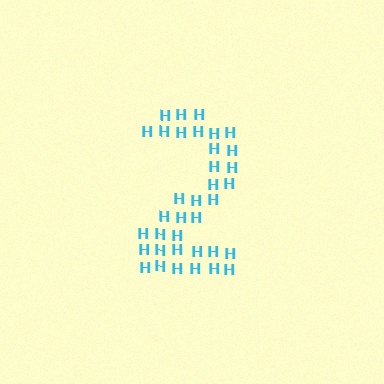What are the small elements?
The small elements are letter H's.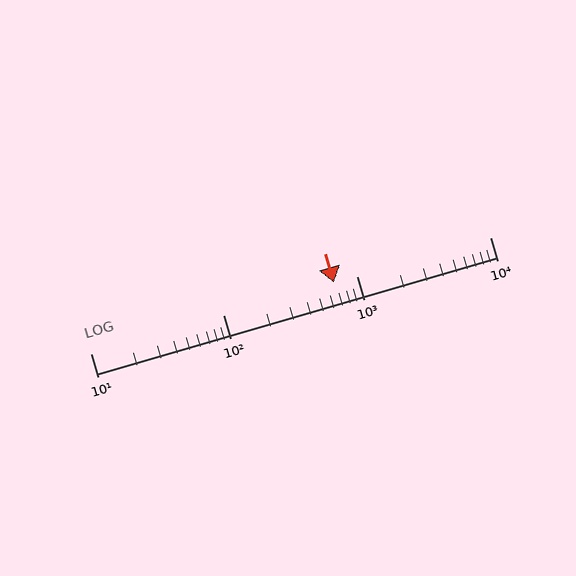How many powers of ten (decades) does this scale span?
The scale spans 3 decades, from 10 to 10000.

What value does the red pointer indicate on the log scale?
The pointer indicates approximately 670.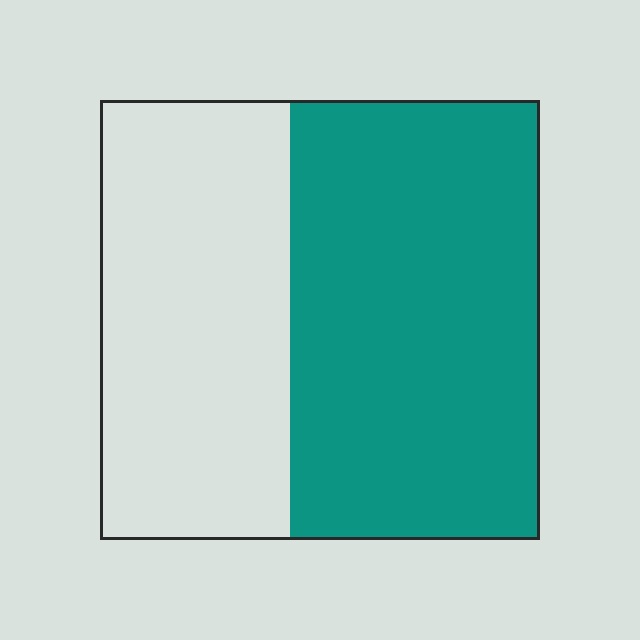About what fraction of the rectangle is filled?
About three fifths (3/5).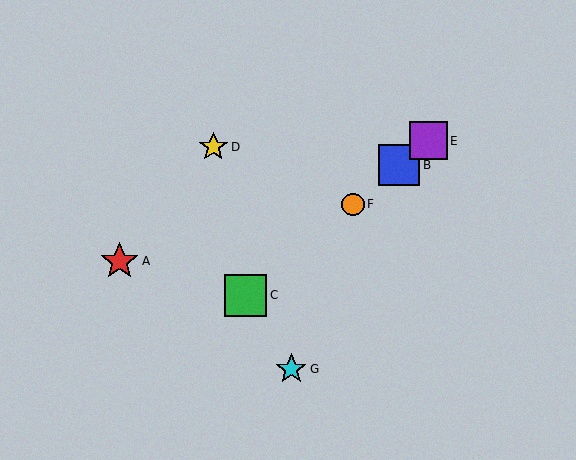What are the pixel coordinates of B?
Object B is at (399, 165).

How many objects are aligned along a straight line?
4 objects (B, C, E, F) are aligned along a straight line.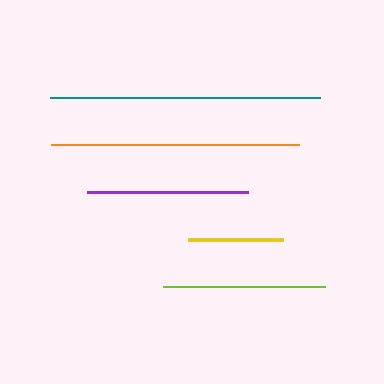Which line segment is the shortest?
The yellow line is the shortest at approximately 95 pixels.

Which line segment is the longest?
The teal line is the longest at approximately 270 pixels.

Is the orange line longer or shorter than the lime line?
The orange line is longer than the lime line.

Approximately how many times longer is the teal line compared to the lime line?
The teal line is approximately 1.7 times the length of the lime line.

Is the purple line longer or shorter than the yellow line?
The purple line is longer than the yellow line.